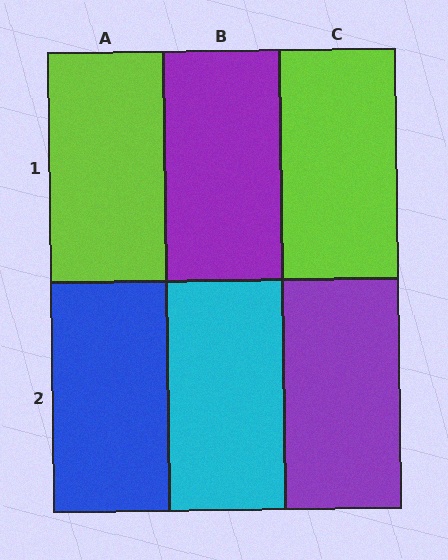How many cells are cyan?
1 cell is cyan.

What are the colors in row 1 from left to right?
Lime, purple, lime.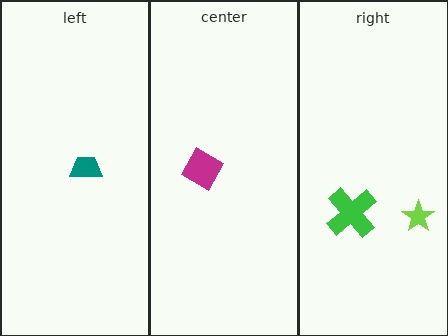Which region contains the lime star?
The right region.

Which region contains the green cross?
The right region.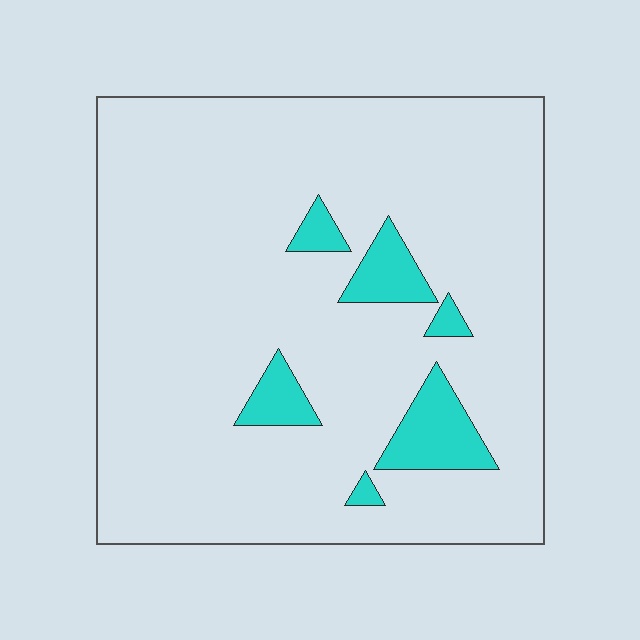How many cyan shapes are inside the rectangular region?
6.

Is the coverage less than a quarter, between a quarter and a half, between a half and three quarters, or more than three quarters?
Less than a quarter.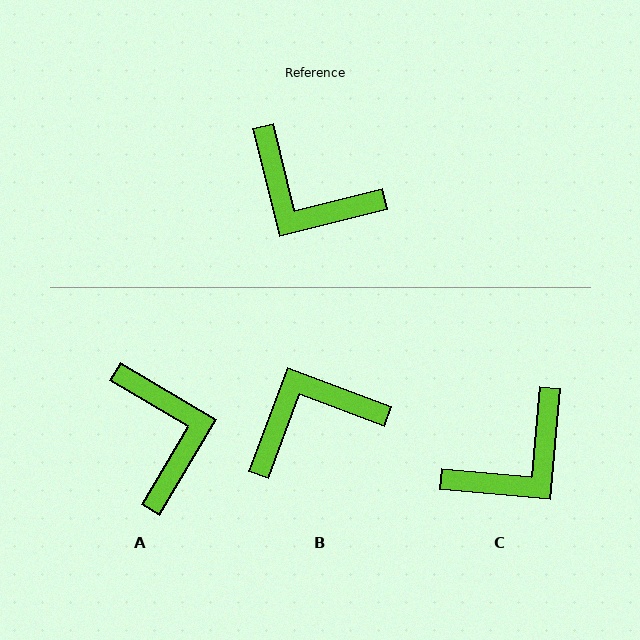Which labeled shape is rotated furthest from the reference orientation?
A, about 135 degrees away.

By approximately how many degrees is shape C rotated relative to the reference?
Approximately 71 degrees counter-clockwise.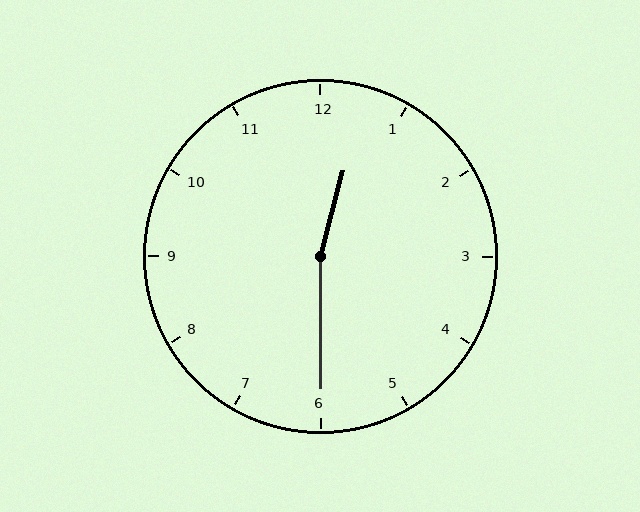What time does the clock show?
12:30.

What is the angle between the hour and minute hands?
Approximately 165 degrees.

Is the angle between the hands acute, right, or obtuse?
It is obtuse.